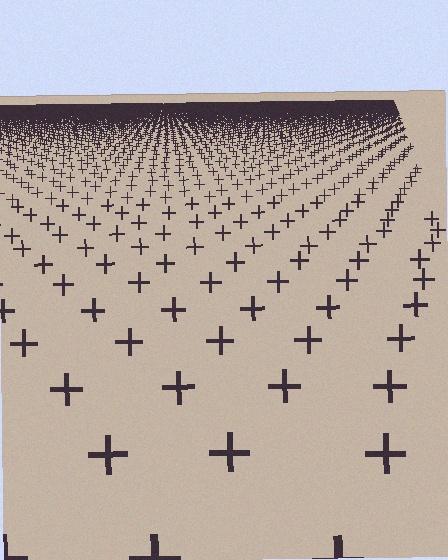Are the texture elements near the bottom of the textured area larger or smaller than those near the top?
Larger. Near the bottom, elements are closer to the viewer and appear at a bigger on-screen size.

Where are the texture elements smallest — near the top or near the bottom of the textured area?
Near the top.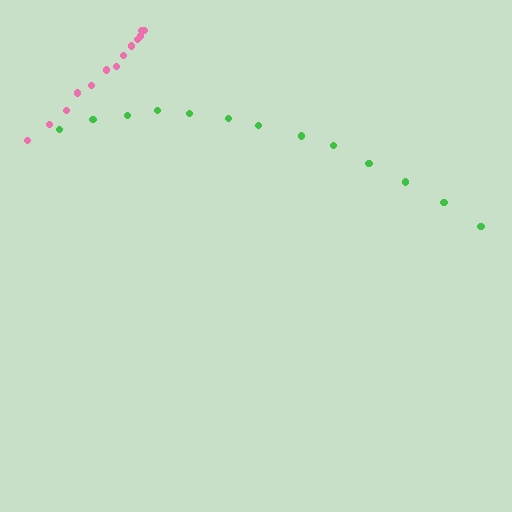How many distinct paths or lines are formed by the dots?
There are 2 distinct paths.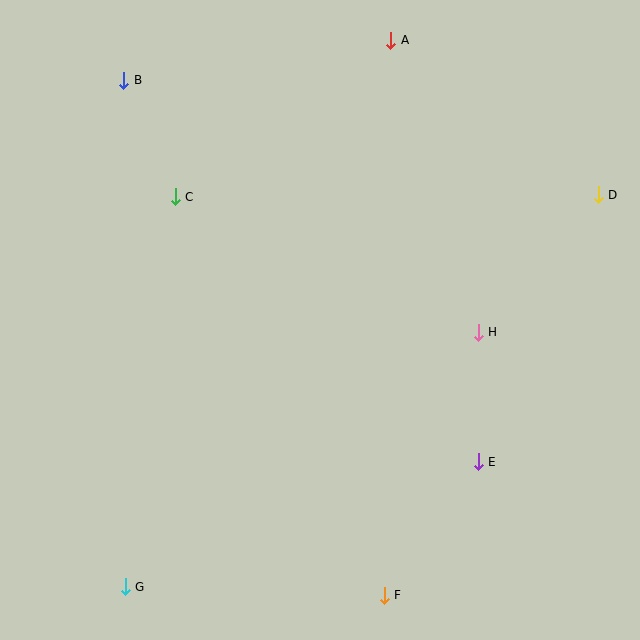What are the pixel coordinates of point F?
Point F is at (384, 595).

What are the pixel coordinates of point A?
Point A is at (391, 40).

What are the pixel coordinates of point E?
Point E is at (478, 462).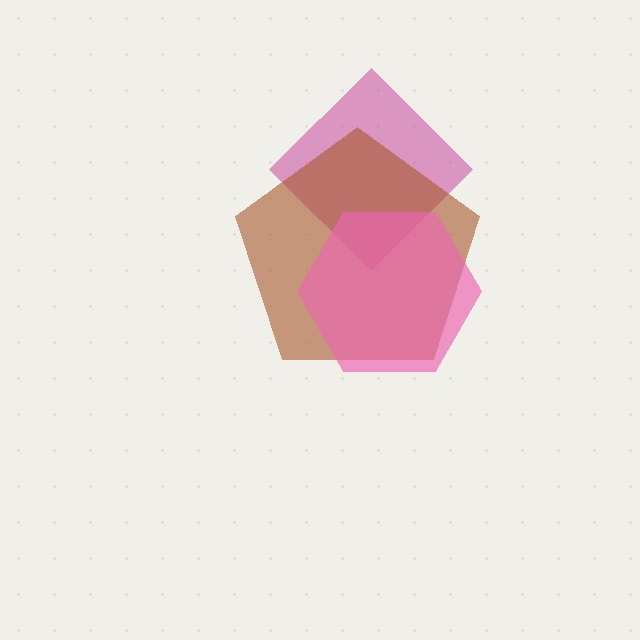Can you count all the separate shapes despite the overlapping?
Yes, there are 3 separate shapes.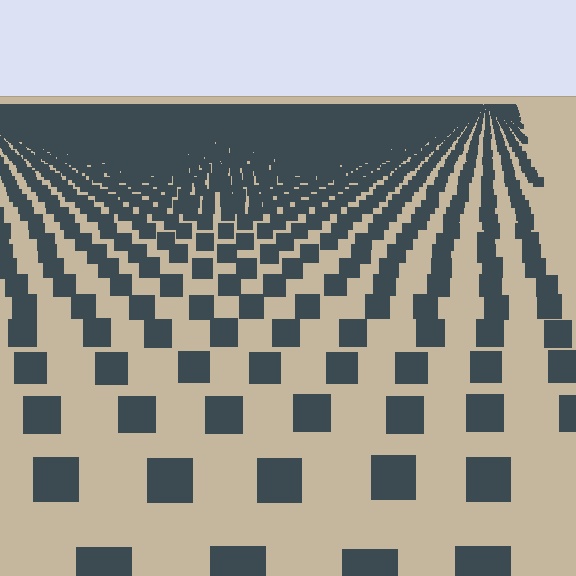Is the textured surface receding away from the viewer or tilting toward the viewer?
The surface is receding away from the viewer. Texture elements get smaller and denser toward the top.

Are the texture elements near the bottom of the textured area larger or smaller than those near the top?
Larger. Near the bottom, elements are closer to the viewer and appear at a bigger on-screen size.